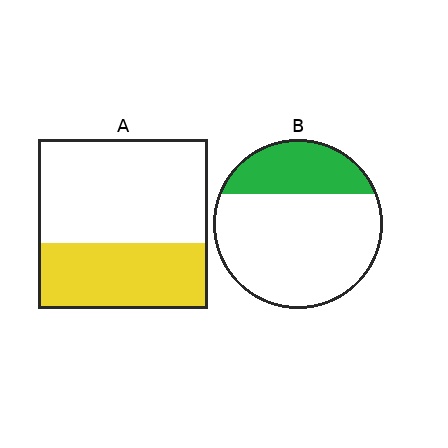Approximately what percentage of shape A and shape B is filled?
A is approximately 40% and B is approximately 30%.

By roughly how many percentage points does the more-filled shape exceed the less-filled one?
By roughly 10 percentage points (A over B).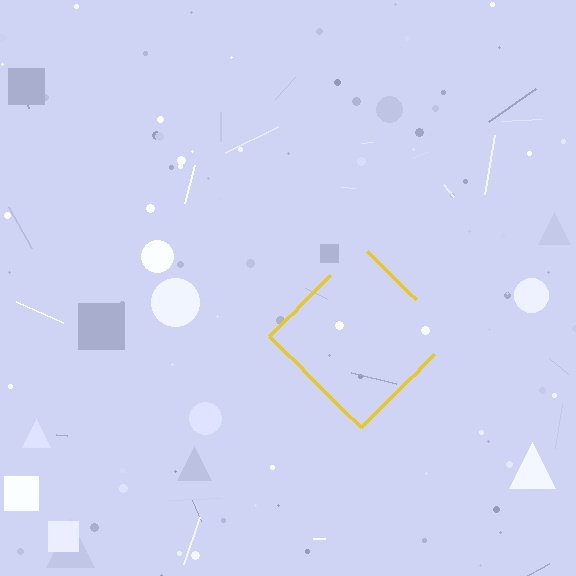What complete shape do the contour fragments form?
The contour fragments form a diamond.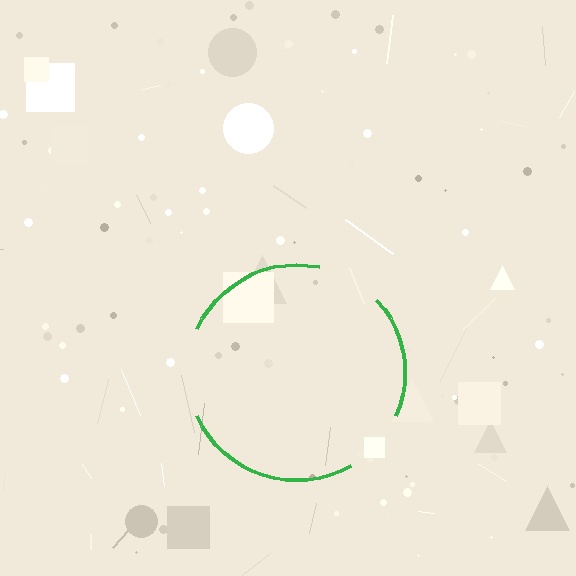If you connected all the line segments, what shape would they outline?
They would outline a circle.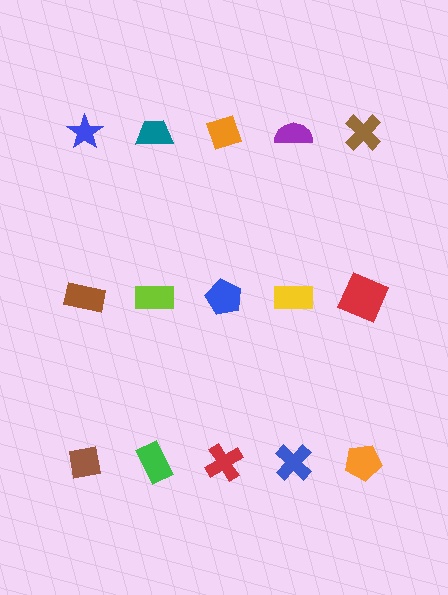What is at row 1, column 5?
A brown cross.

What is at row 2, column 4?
A yellow rectangle.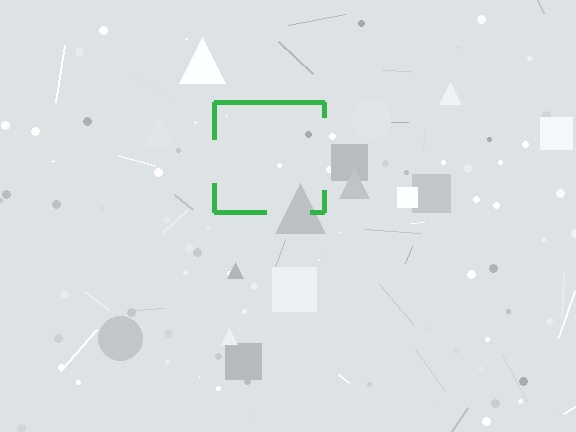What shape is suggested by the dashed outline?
The dashed outline suggests a square.